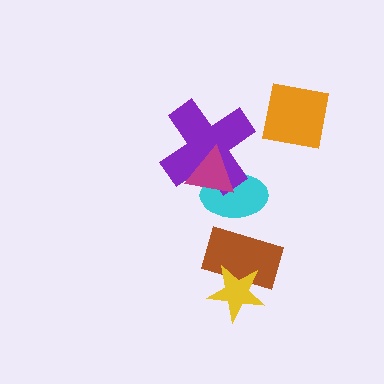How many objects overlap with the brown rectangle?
2 objects overlap with the brown rectangle.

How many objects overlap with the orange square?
0 objects overlap with the orange square.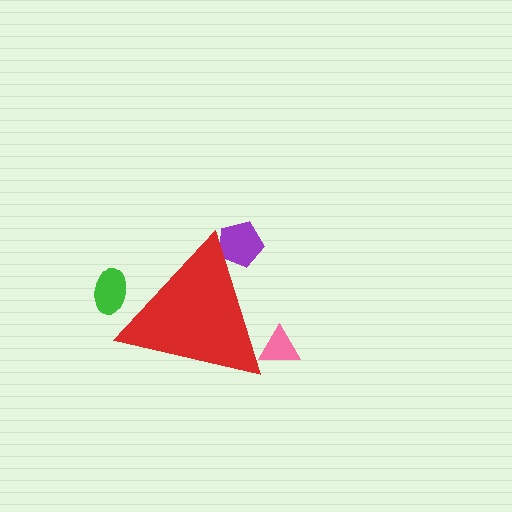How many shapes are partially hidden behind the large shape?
3 shapes are partially hidden.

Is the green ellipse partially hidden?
Yes, the green ellipse is partially hidden behind the red triangle.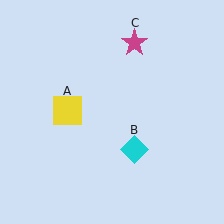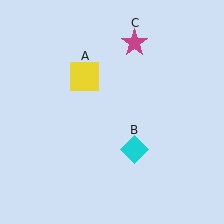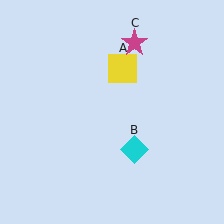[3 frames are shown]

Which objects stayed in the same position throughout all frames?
Cyan diamond (object B) and magenta star (object C) remained stationary.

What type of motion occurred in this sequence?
The yellow square (object A) rotated clockwise around the center of the scene.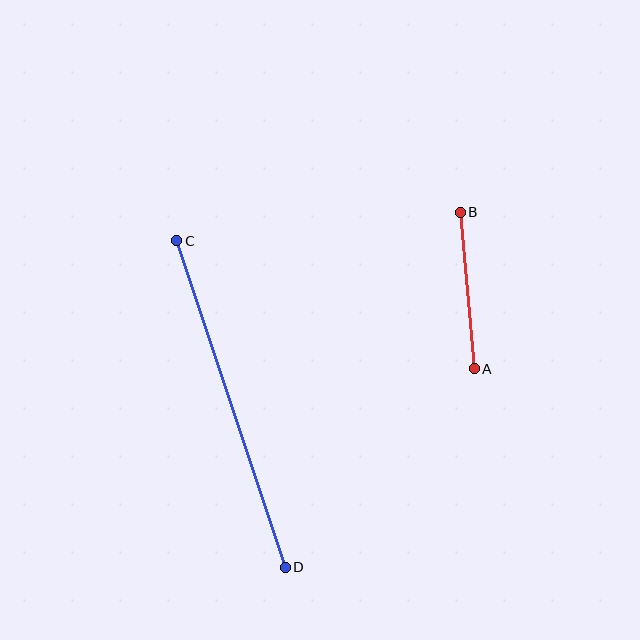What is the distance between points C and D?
The distance is approximately 344 pixels.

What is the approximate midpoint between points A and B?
The midpoint is at approximately (467, 290) pixels.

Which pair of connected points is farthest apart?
Points C and D are farthest apart.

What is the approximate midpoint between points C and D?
The midpoint is at approximately (231, 404) pixels.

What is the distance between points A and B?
The distance is approximately 157 pixels.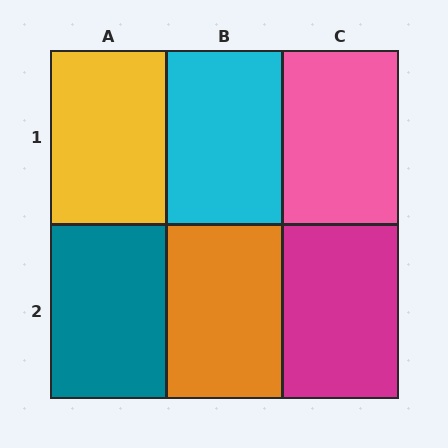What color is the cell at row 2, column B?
Orange.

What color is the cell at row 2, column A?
Teal.